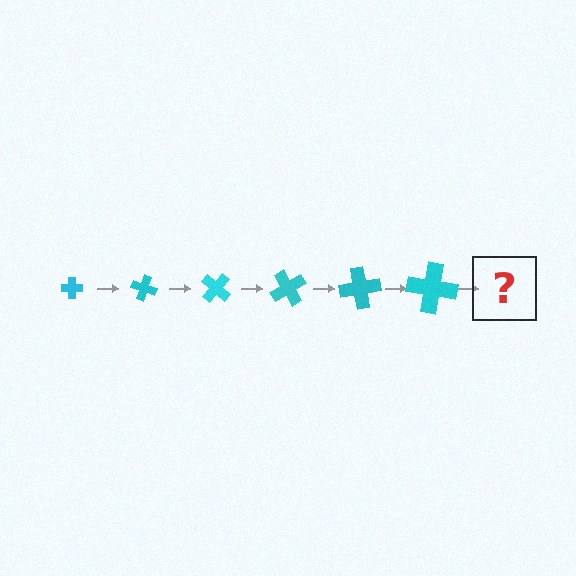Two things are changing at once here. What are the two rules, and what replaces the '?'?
The two rules are that the cross grows larger each step and it rotates 20 degrees each step. The '?' should be a cross, larger than the previous one and rotated 120 degrees from the start.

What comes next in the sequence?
The next element should be a cross, larger than the previous one and rotated 120 degrees from the start.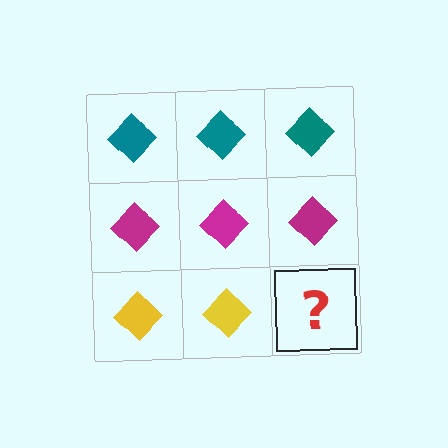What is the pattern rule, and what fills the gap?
The rule is that each row has a consistent color. The gap should be filled with a yellow diamond.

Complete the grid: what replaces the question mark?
The question mark should be replaced with a yellow diamond.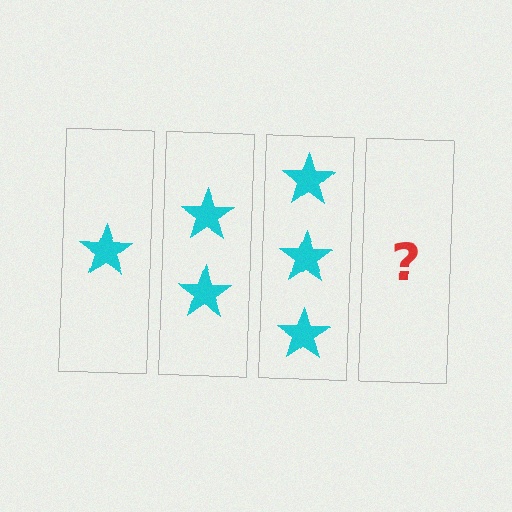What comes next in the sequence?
The next element should be 4 stars.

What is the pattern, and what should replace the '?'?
The pattern is that each step adds one more star. The '?' should be 4 stars.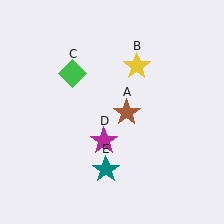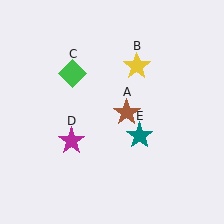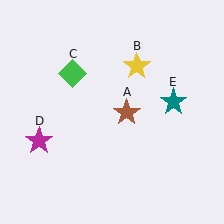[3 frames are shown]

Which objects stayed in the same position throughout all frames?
Brown star (object A) and yellow star (object B) and green diamond (object C) remained stationary.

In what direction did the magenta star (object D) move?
The magenta star (object D) moved left.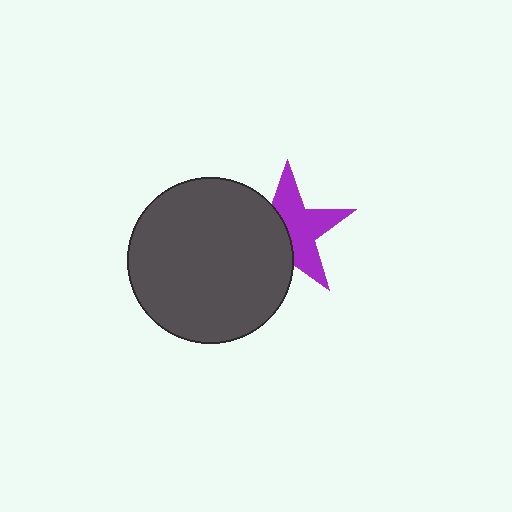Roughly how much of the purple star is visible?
About half of it is visible (roughly 56%).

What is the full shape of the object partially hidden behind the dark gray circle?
The partially hidden object is a purple star.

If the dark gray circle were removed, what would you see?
You would see the complete purple star.